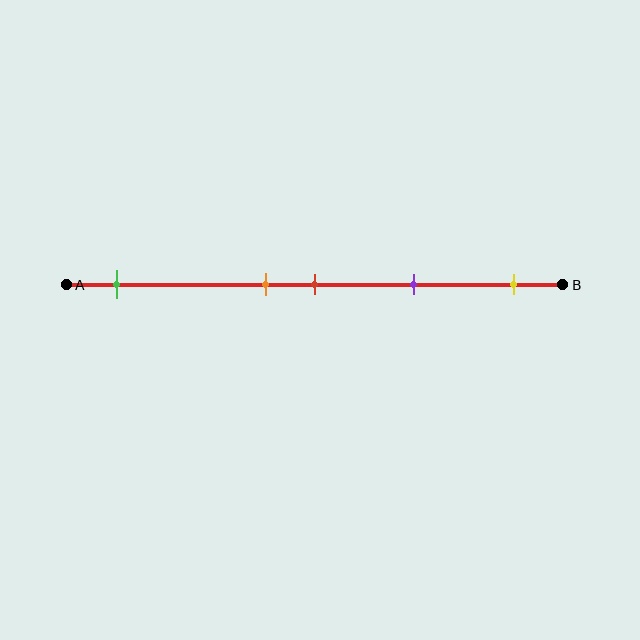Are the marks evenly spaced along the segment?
No, the marks are not evenly spaced.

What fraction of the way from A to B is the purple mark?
The purple mark is approximately 70% (0.7) of the way from A to B.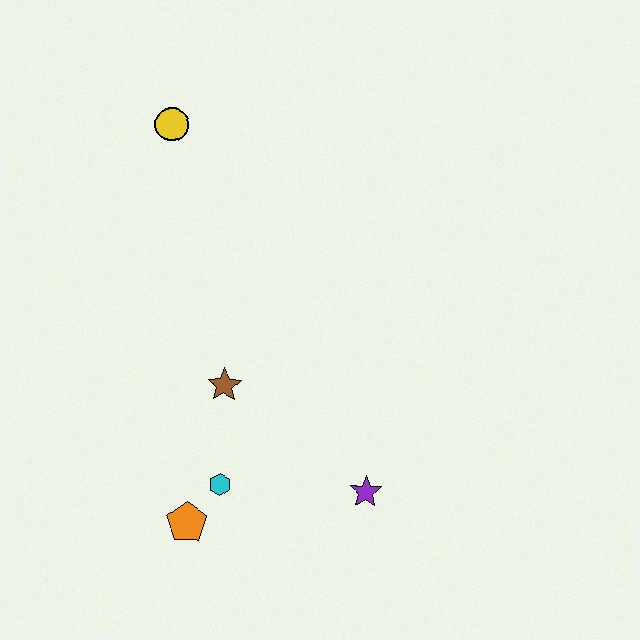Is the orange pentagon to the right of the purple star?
No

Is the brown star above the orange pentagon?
Yes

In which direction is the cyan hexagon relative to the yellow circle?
The cyan hexagon is below the yellow circle.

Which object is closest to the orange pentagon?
The cyan hexagon is closest to the orange pentagon.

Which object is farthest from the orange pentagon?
The yellow circle is farthest from the orange pentagon.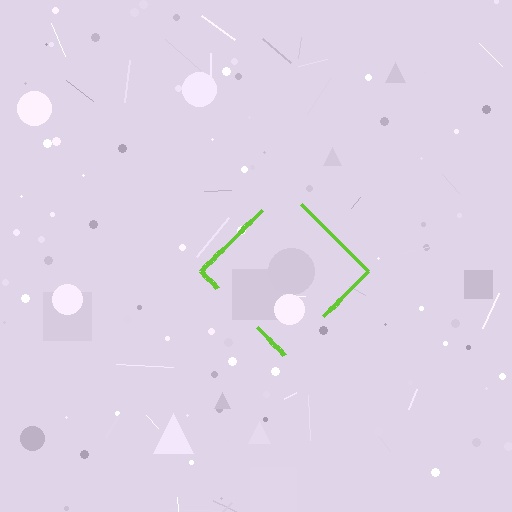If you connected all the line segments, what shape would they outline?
They would outline a diamond.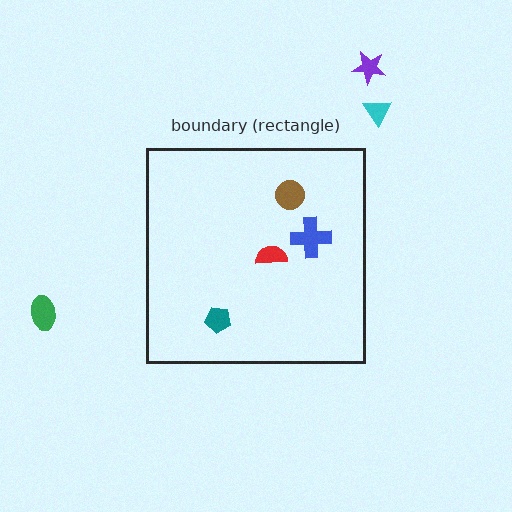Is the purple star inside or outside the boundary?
Outside.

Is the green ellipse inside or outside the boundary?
Outside.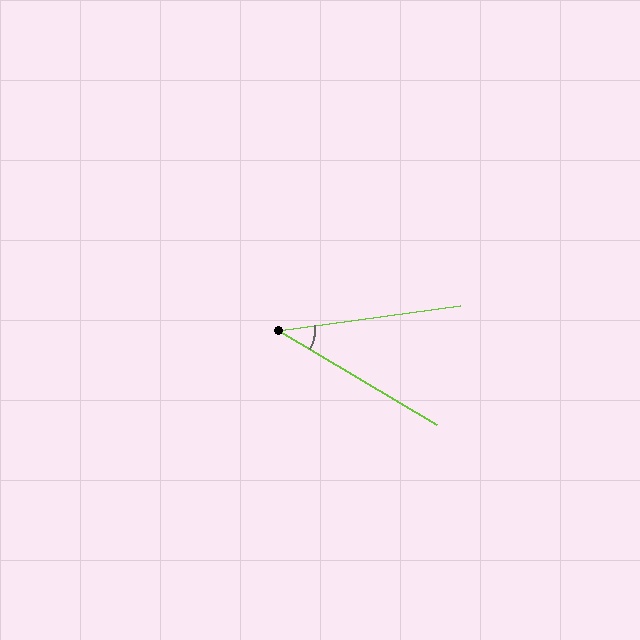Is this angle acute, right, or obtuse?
It is acute.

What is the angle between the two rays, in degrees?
Approximately 39 degrees.